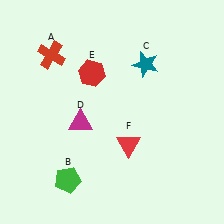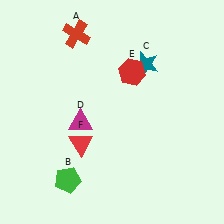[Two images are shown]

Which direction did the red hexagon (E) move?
The red hexagon (E) moved right.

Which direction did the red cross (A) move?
The red cross (A) moved right.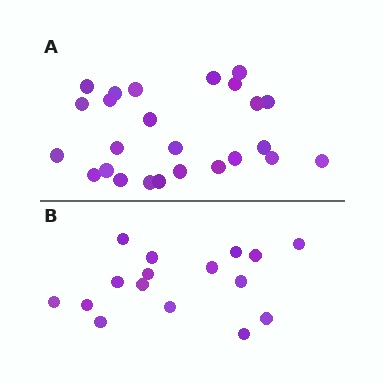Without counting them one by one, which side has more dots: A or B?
Region A (the top region) has more dots.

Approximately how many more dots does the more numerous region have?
Region A has roughly 8 or so more dots than region B.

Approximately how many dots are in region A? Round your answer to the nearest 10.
About 20 dots. (The exact count is 25, which rounds to 20.)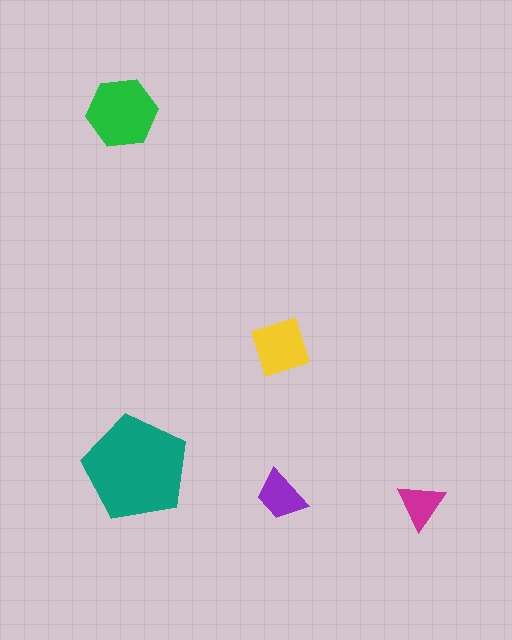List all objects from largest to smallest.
The teal pentagon, the green hexagon, the yellow diamond, the purple trapezoid, the magenta triangle.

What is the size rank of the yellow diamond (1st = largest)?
3rd.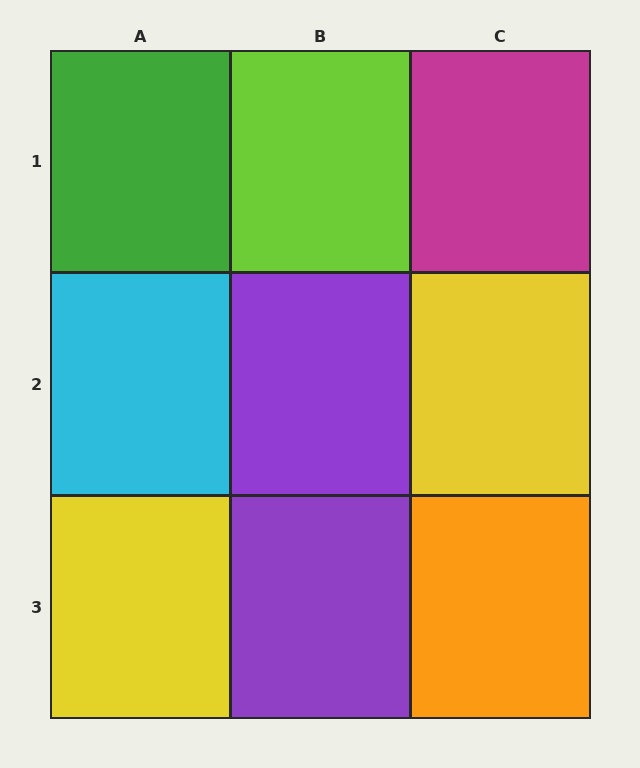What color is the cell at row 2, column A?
Cyan.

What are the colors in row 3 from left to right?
Yellow, purple, orange.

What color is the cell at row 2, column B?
Purple.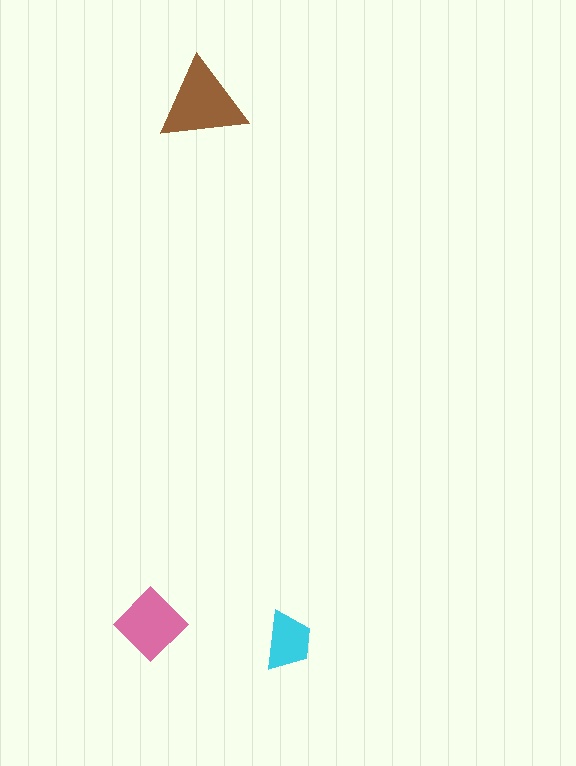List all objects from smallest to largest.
The cyan trapezoid, the pink diamond, the brown triangle.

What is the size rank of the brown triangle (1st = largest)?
1st.